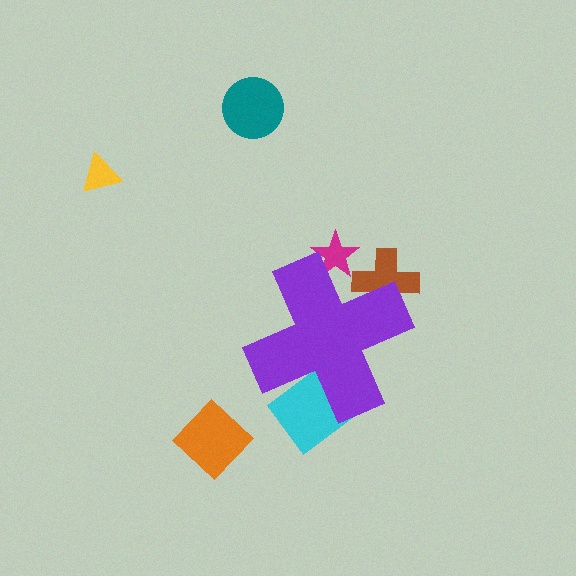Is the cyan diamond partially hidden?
Yes, the cyan diamond is partially hidden behind the purple cross.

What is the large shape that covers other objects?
A purple cross.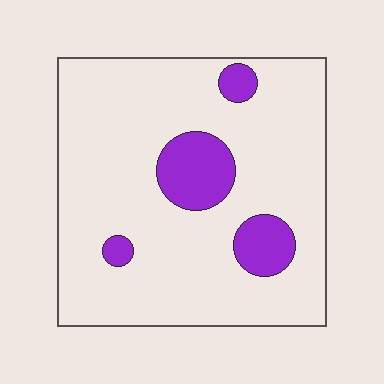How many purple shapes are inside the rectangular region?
4.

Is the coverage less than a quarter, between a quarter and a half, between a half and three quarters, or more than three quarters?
Less than a quarter.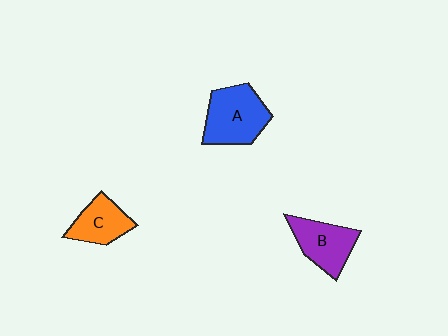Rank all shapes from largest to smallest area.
From largest to smallest: A (blue), B (purple), C (orange).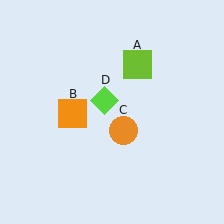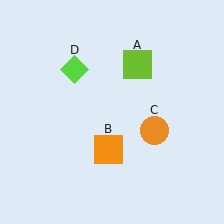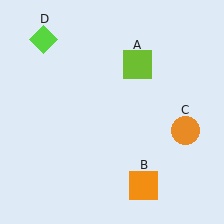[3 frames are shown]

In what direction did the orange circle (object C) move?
The orange circle (object C) moved right.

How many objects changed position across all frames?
3 objects changed position: orange square (object B), orange circle (object C), lime diamond (object D).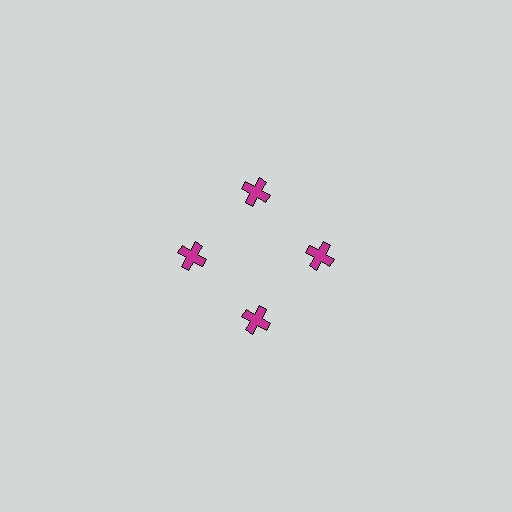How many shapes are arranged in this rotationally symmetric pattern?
There are 4 shapes, arranged in 4 groups of 1.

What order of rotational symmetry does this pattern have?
This pattern has 4-fold rotational symmetry.